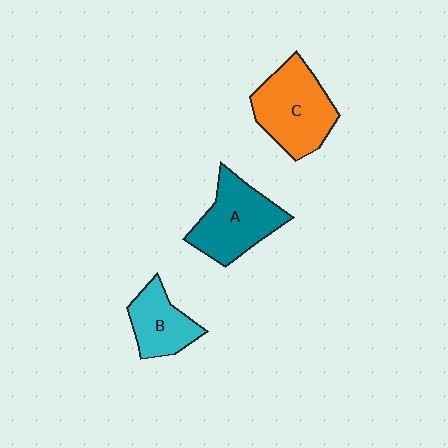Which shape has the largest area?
Shape C (orange).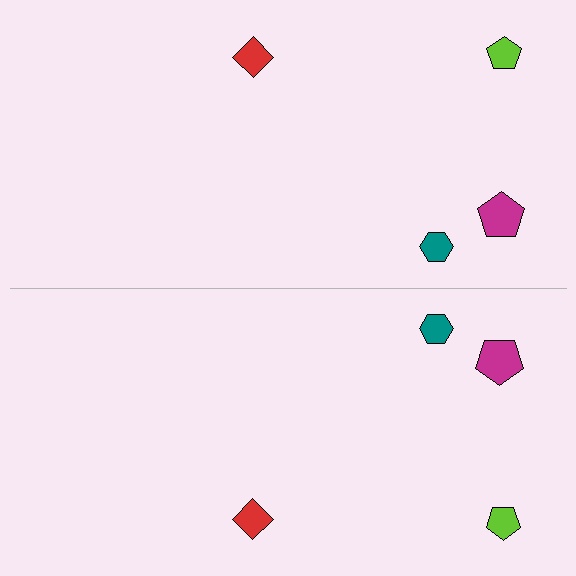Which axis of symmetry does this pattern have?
The pattern has a horizontal axis of symmetry running through the center of the image.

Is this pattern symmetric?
Yes, this pattern has bilateral (reflection) symmetry.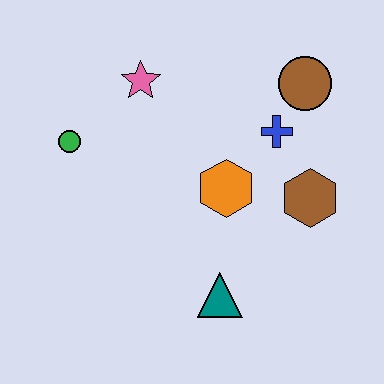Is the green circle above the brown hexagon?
Yes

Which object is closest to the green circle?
The pink star is closest to the green circle.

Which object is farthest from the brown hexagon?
The green circle is farthest from the brown hexagon.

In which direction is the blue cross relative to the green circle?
The blue cross is to the right of the green circle.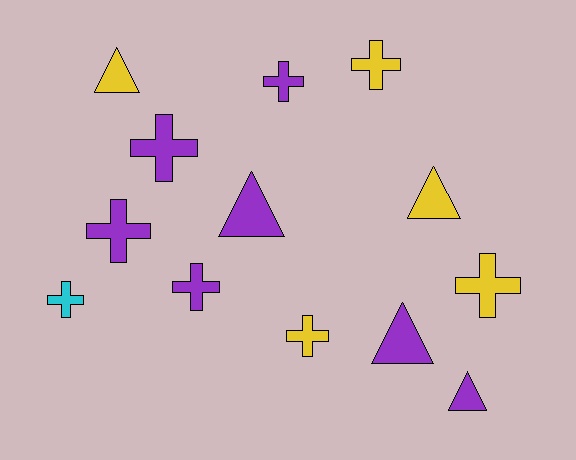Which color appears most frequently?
Purple, with 7 objects.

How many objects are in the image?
There are 13 objects.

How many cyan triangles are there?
There are no cyan triangles.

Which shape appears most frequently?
Cross, with 8 objects.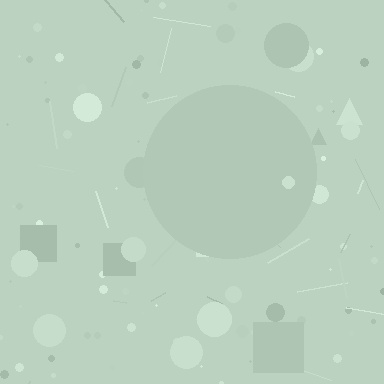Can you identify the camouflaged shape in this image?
The camouflaged shape is a circle.